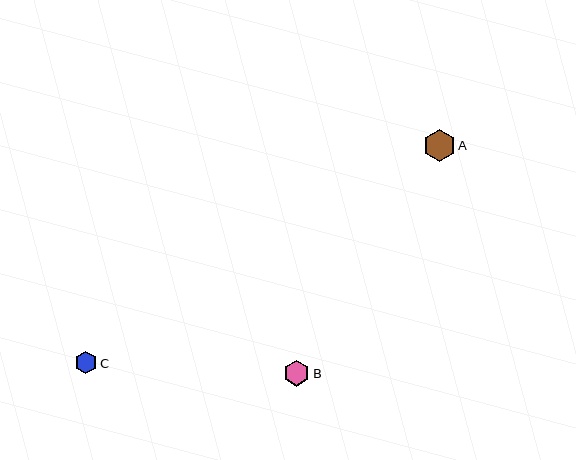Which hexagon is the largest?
Hexagon A is the largest with a size of approximately 32 pixels.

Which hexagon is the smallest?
Hexagon C is the smallest with a size of approximately 22 pixels.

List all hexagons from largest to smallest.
From largest to smallest: A, B, C.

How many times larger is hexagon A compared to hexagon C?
Hexagon A is approximately 1.4 times the size of hexagon C.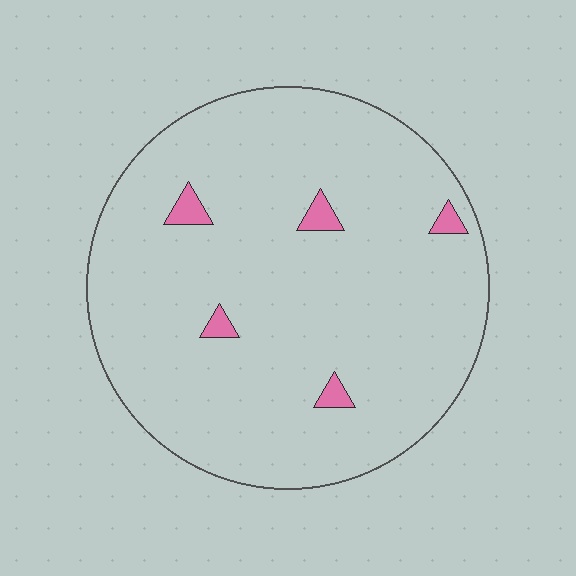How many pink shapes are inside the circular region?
5.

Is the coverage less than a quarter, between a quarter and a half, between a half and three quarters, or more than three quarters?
Less than a quarter.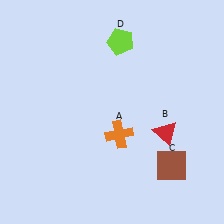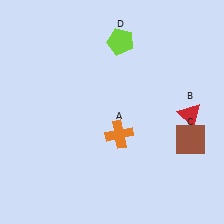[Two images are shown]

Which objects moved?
The objects that moved are: the red triangle (B), the brown square (C).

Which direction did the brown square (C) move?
The brown square (C) moved up.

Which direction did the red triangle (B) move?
The red triangle (B) moved right.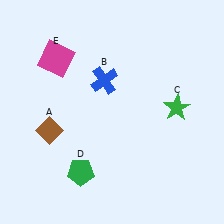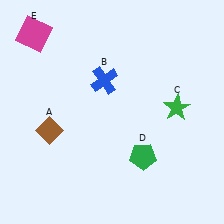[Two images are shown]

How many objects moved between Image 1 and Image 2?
2 objects moved between the two images.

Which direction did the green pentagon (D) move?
The green pentagon (D) moved right.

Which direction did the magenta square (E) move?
The magenta square (E) moved up.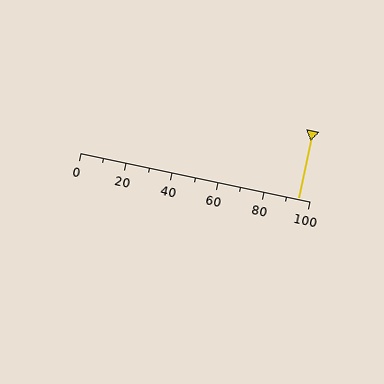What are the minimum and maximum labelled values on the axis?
The axis runs from 0 to 100.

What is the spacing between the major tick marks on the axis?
The major ticks are spaced 20 apart.